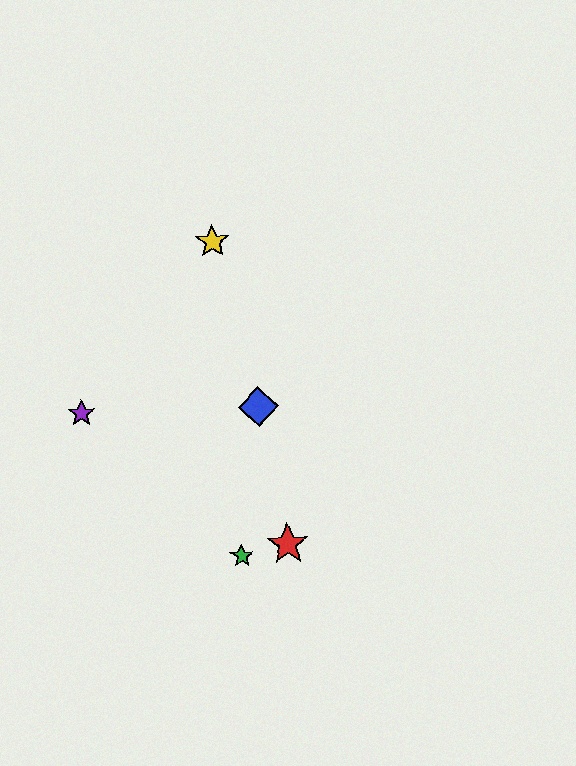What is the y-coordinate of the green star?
The green star is at y≈556.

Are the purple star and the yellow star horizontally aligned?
No, the purple star is at y≈413 and the yellow star is at y≈242.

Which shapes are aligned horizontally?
The blue diamond, the purple star are aligned horizontally.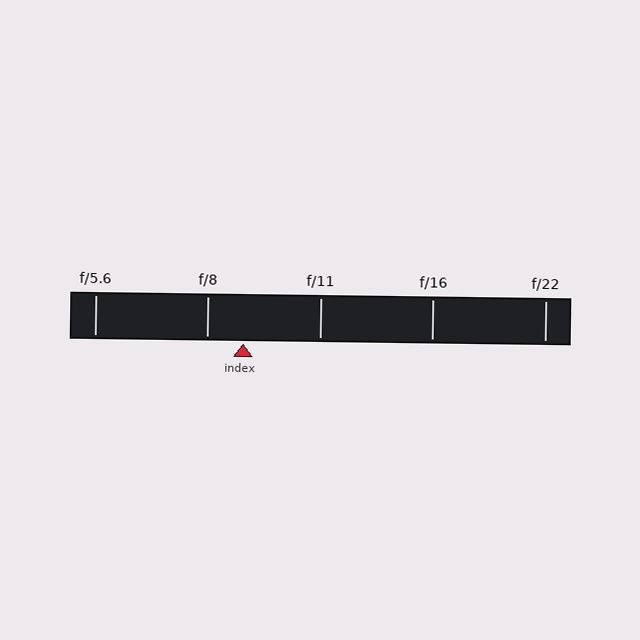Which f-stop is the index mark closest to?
The index mark is closest to f/8.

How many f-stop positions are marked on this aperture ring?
There are 5 f-stop positions marked.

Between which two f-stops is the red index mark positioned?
The index mark is between f/8 and f/11.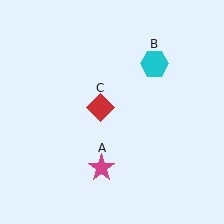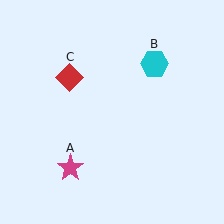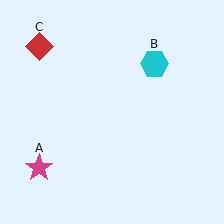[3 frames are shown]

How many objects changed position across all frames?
2 objects changed position: magenta star (object A), red diamond (object C).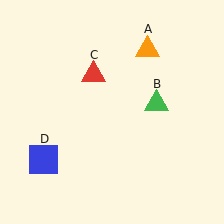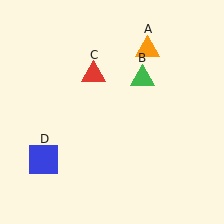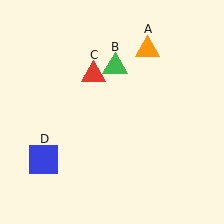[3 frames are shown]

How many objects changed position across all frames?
1 object changed position: green triangle (object B).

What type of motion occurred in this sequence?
The green triangle (object B) rotated counterclockwise around the center of the scene.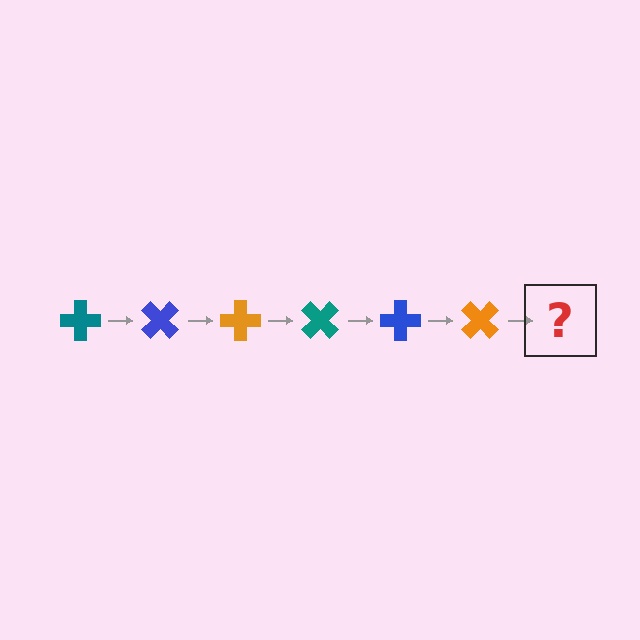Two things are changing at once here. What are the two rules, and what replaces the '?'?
The two rules are that it rotates 45 degrees each step and the color cycles through teal, blue, and orange. The '?' should be a teal cross, rotated 270 degrees from the start.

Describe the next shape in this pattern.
It should be a teal cross, rotated 270 degrees from the start.